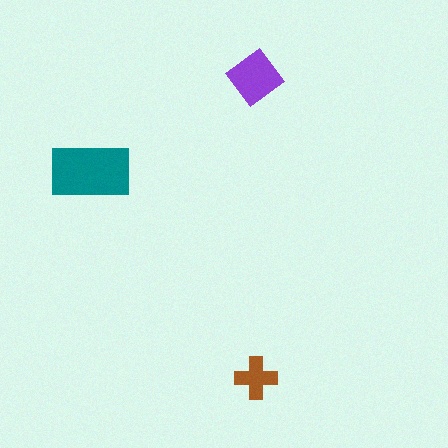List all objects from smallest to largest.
The brown cross, the purple diamond, the teal rectangle.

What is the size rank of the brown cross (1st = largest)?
3rd.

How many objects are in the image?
There are 3 objects in the image.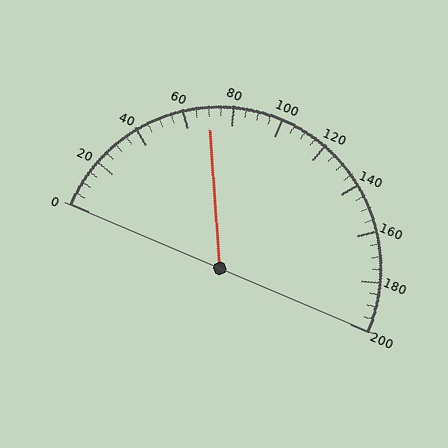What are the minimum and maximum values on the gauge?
The gauge ranges from 0 to 200.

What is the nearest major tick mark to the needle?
The nearest major tick mark is 80.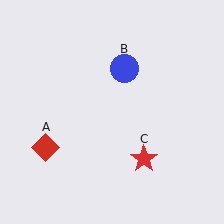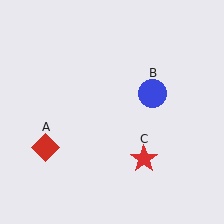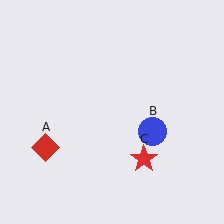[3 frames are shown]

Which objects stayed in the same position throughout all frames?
Red diamond (object A) and red star (object C) remained stationary.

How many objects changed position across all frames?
1 object changed position: blue circle (object B).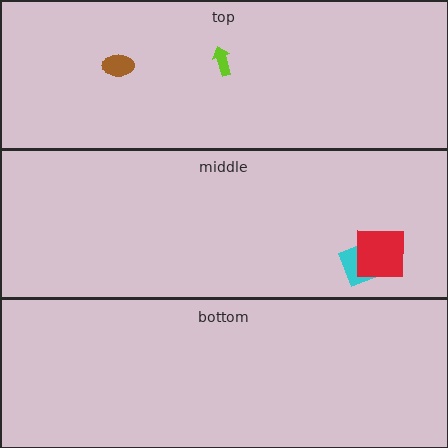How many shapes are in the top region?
2.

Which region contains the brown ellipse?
The top region.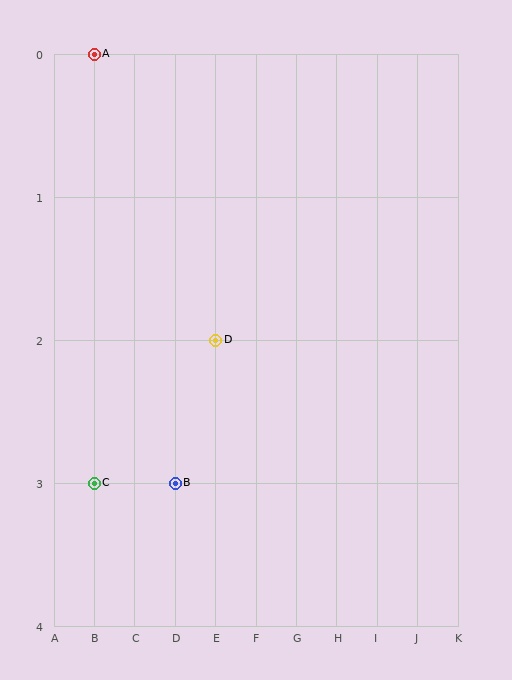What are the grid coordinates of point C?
Point C is at grid coordinates (B, 3).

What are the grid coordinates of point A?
Point A is at grid coordinates (B, 0).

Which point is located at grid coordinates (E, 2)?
Point D is at (E, 2).